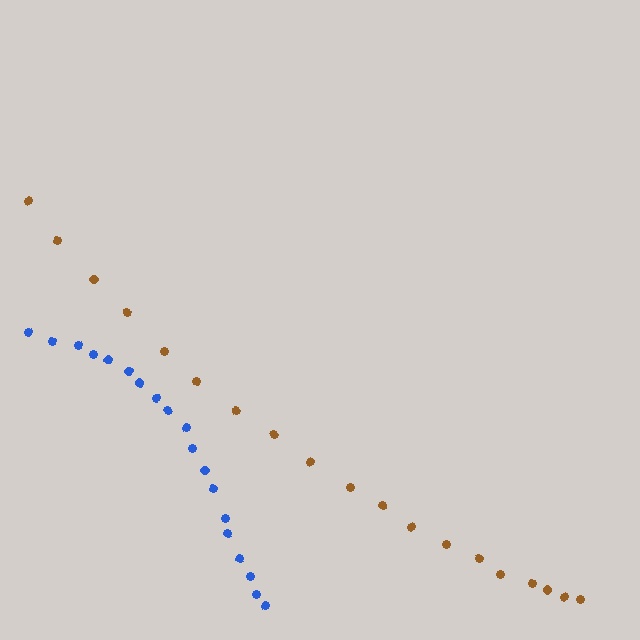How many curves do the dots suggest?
There are 2 distinct paths.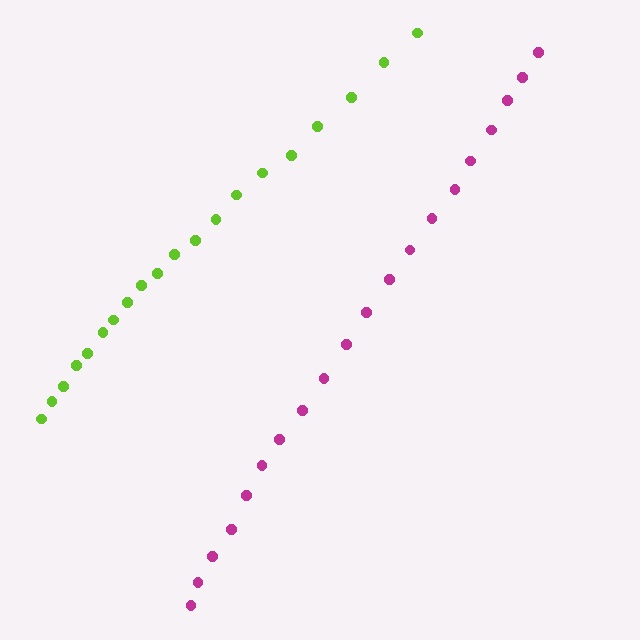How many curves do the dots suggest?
There are 2 distinct paths.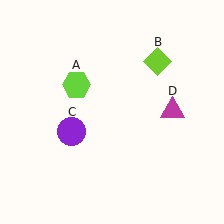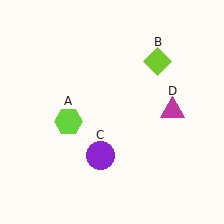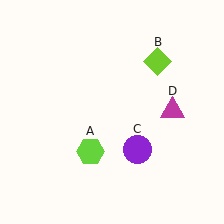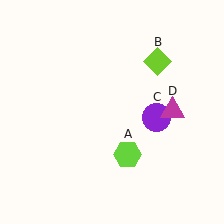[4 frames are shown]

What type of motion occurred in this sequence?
The lime hexagon (object A), purple circle (object C) rotated counterclockwise around the center of the scene.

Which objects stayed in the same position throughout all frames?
Lime diamond (object B) and magenta triangle (object D) remained stationary.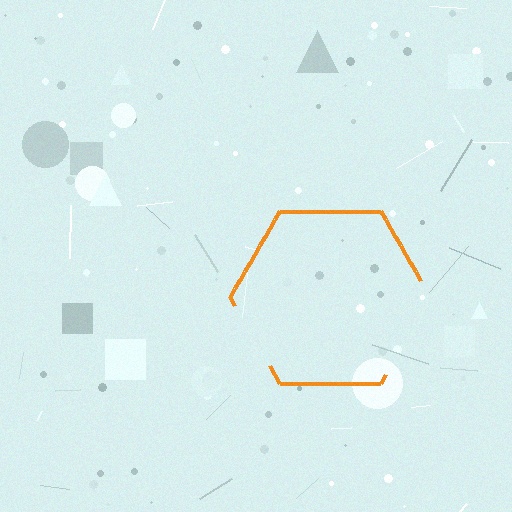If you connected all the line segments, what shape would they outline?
They would outline a hexagon.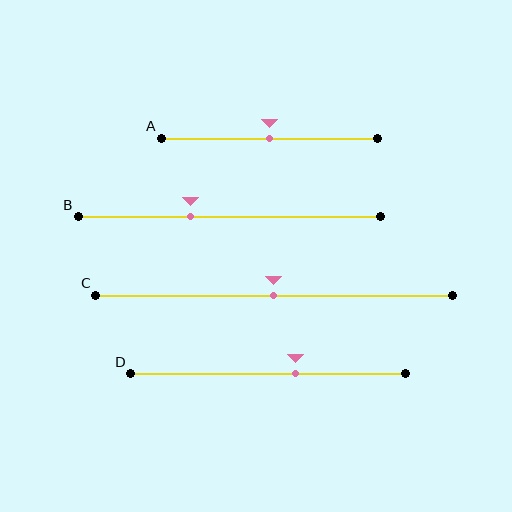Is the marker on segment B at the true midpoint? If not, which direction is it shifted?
No, the marker on segment B is shifted to the left by about 13% of the segment length.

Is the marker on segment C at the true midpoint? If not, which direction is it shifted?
Yes, the marker on segment C is at the true midpoint.